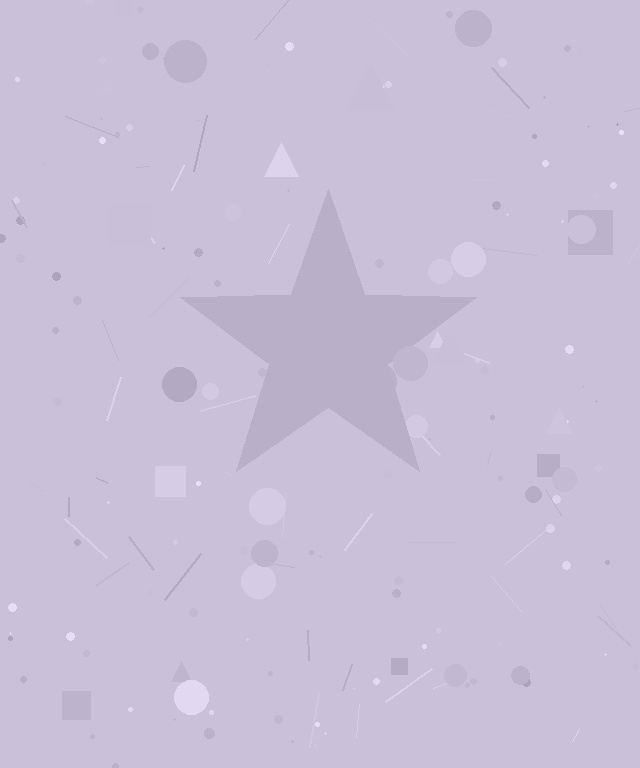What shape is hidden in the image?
A star is hidden in the image.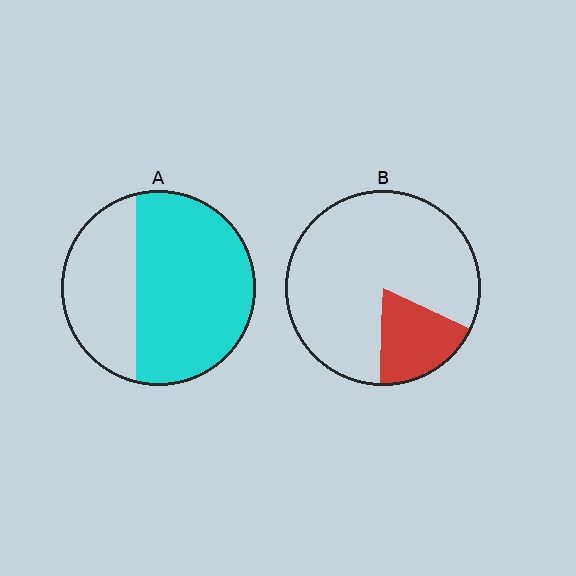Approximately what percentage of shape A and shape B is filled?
A is approximately 65% and B is approximately 20%.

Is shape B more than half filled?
No.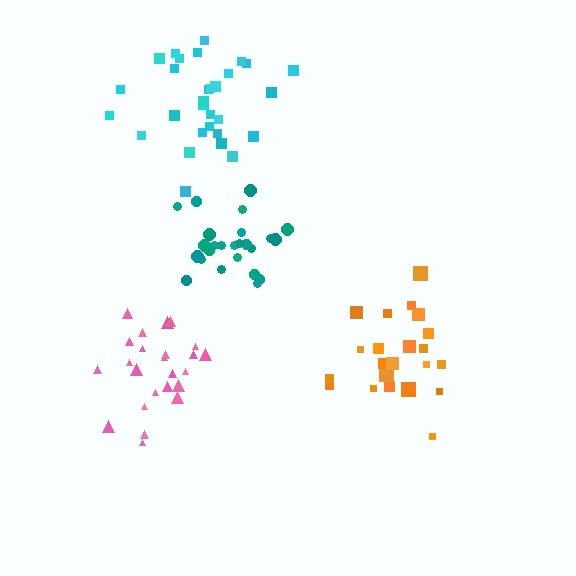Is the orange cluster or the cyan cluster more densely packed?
Cyan.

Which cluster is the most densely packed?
Teal.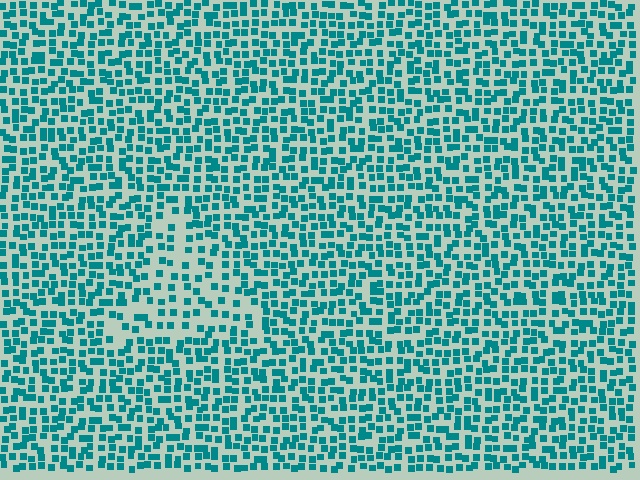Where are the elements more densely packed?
The elements are more densely packed outside the triangle boundary.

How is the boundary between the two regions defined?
The boundary is defined by a change in element density (approximately 1.8x ratio). All elements are the same color, size, and shape.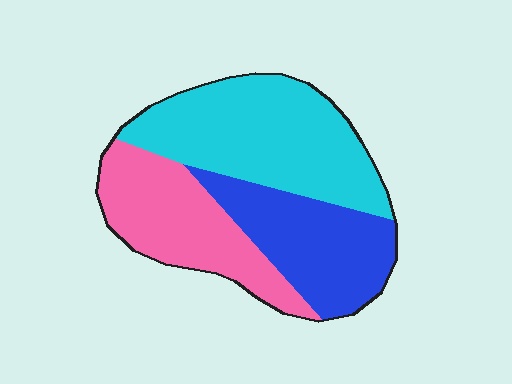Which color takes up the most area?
Cyan, at roughly 40%.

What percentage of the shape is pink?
Pink covers 29% of the shape.